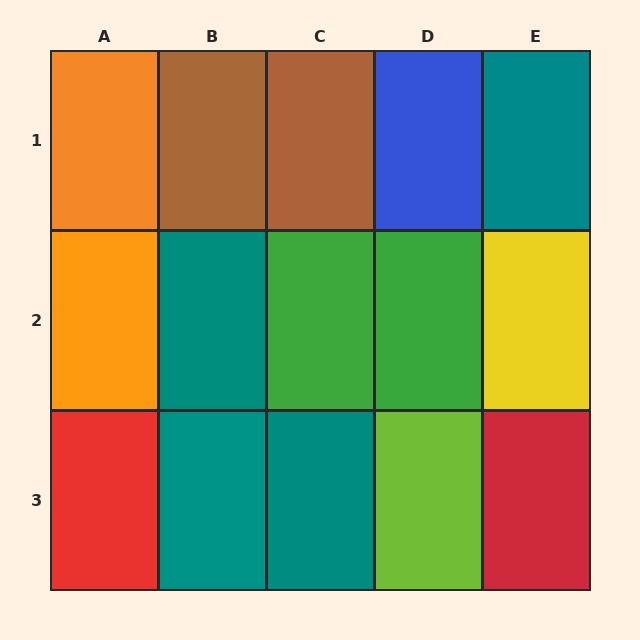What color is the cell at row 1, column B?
Brown.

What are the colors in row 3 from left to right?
Red, teal, teal, lime, red.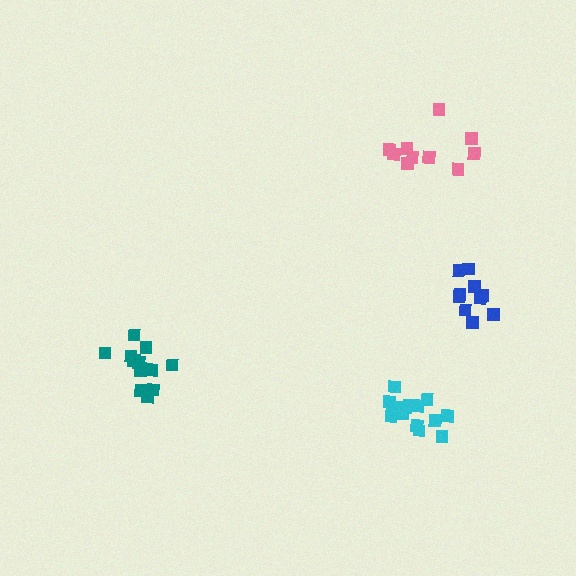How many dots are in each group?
Group 1: 14 dots, Group 2: 11 dots, Group 3: 13 dots, Group 4: 10 dots (48 total).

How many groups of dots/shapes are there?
There are 4 groups.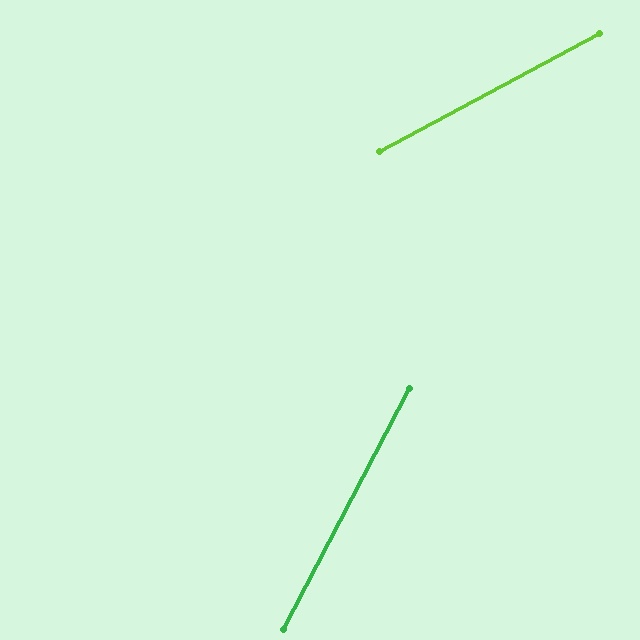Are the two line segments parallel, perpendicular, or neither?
Neither parallel nor perpendicular — they differ by about 34°.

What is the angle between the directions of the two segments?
Approximately 34 degrees.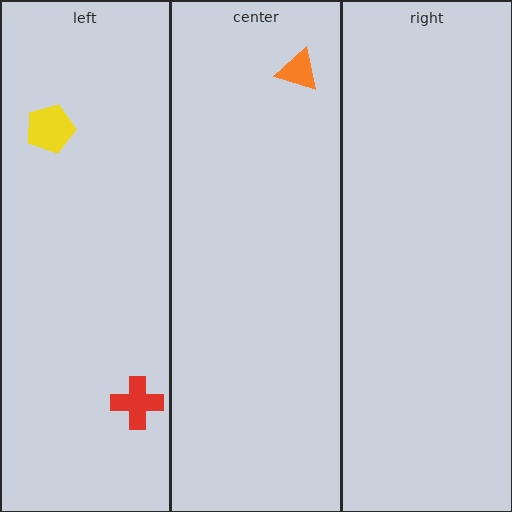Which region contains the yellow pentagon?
The left region.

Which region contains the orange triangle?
The center region.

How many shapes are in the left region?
2.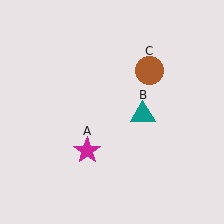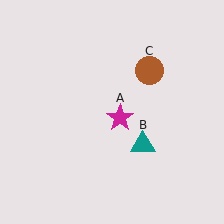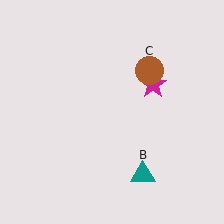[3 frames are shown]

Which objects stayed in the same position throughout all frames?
Brown circle (object C) remained stationary.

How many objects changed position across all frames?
2 objects changed position: magenta star (object A), teal triangle (object B).